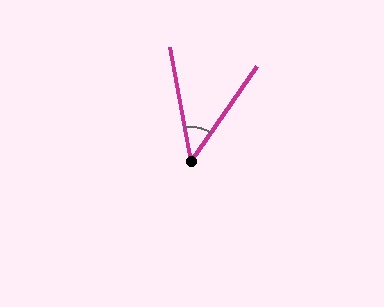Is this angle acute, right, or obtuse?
It is acute.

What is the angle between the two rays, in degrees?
Approximately 45 degrees.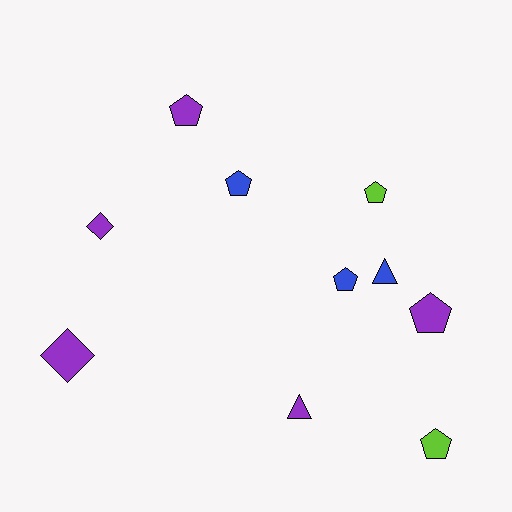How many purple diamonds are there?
There are 2 purple diamonds.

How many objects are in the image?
There are 10 objects.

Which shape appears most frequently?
Pentagon, with 6 objects.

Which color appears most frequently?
Purple, with 5 objects.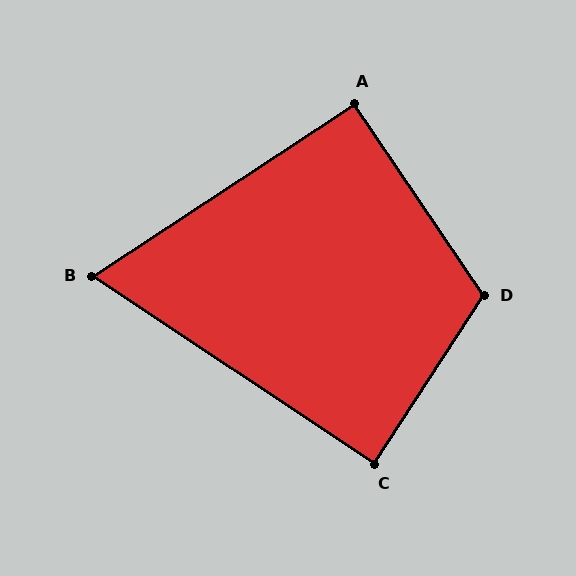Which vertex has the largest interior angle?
D, at approximately 113 degrees.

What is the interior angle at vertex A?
Approximately 91 degrees (approximately right).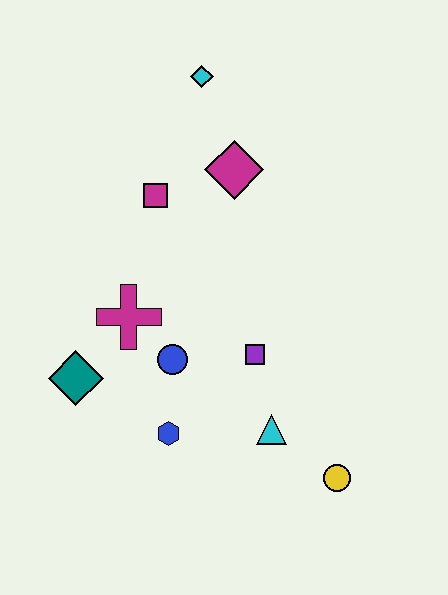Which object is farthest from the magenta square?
The yellow circle is farthest from the magenta square.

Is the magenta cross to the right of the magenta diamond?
No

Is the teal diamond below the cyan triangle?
No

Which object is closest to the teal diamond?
The magenta cross is closest to the teal diamond.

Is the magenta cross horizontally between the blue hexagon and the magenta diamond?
No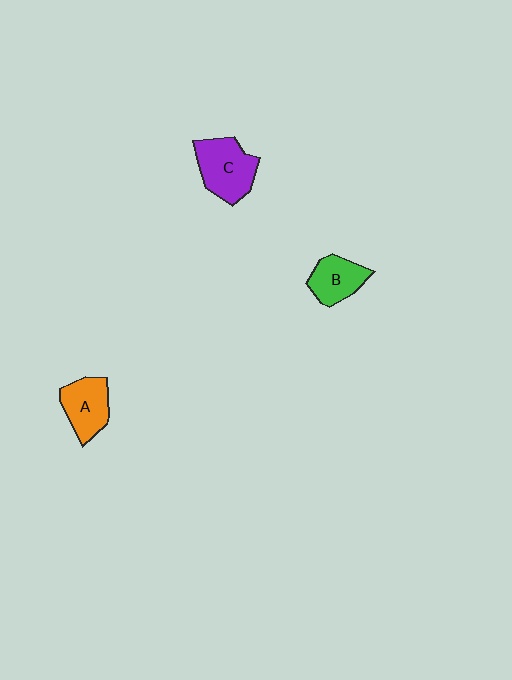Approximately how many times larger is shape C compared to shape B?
Approximately 1.4 times.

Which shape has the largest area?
Shape C (purple).